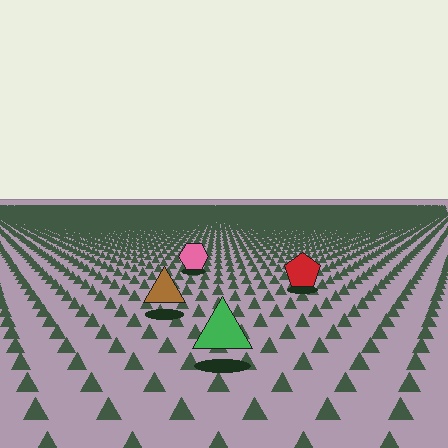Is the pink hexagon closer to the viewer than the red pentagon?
No. The red pentagon is closer — you can tell from the texture gradient: the ground texture is coarser near it.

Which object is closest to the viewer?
The green triangle is closest. The texture marks near it are larger and more spread out.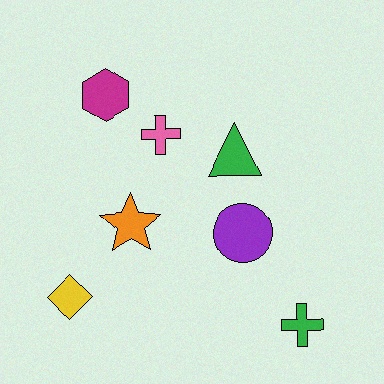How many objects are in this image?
There are 7 objects.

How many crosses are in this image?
There are 2 crosses.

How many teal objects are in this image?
There are no teal objects.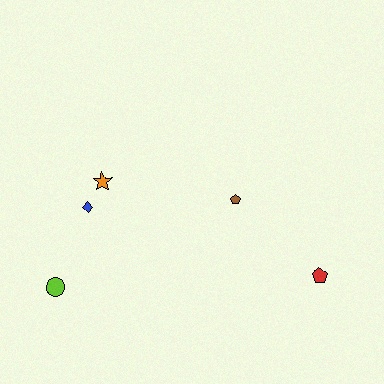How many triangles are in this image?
There are no triangles.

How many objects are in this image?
There are 5 objects.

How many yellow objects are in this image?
There are no yellow objects.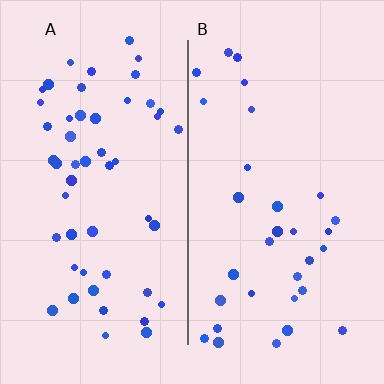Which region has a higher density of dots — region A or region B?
A (the left).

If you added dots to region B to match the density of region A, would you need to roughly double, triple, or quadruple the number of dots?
Approximately double.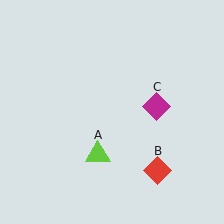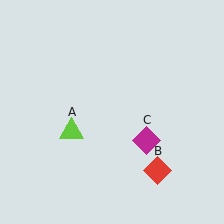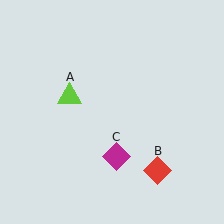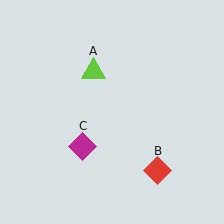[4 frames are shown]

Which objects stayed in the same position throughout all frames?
Red diamond (object B) remained stationary.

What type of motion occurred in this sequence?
The lime triangle (object A), magenta diamond (object C) rotated clockwise around the center of the scene.